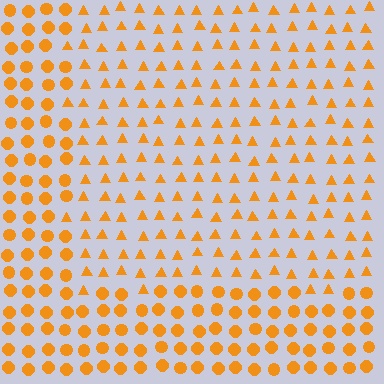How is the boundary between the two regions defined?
The boundary is defined by a change in element shape: triangles inside vs. circles outside. All elements share the same color and spacing.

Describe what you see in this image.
The image is filled with small orange elements arranged in a uniform grid. A rectangle-shaped region contains triangles, while the surrounding area contains circles. The boundary is defined purely by the change in element shape.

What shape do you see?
I see a rectangle.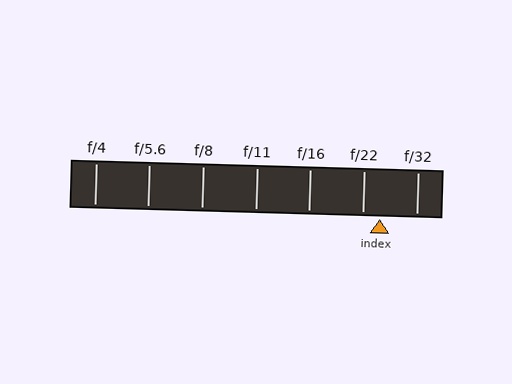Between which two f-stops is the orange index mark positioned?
The index mark is between f/22 and f/32.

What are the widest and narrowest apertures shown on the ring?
The widest aperture shown is f/4 and the narrowest is f/32.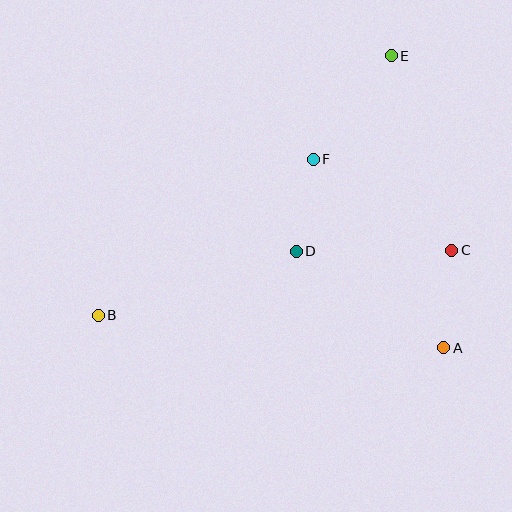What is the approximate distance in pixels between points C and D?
The distance between C and D is approximately 155 pixels.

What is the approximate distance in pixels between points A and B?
The distance between A and B is approximately 347 pixels.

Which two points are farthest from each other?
Points B and E are farthest from each other.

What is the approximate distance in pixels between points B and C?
The distance between B and C is approximately 359 pixels.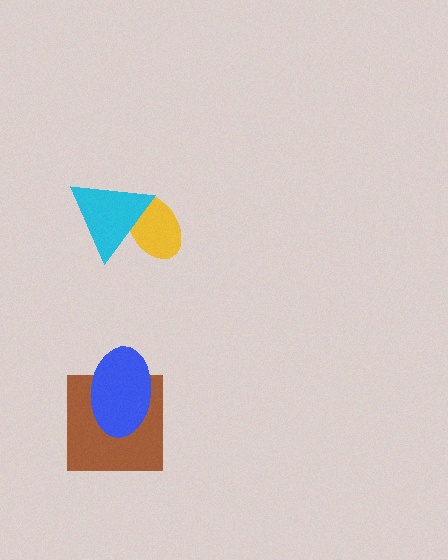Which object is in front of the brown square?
The blue ellipse is in front of the brown square.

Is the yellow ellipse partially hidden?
Yes, it is partially covered by another shape.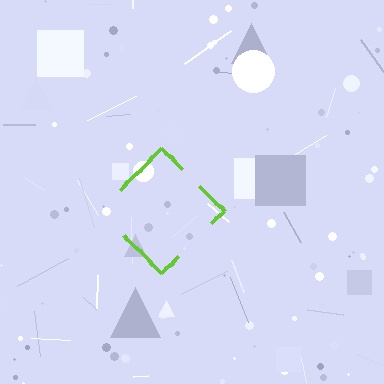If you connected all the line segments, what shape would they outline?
They would outline a diamond.